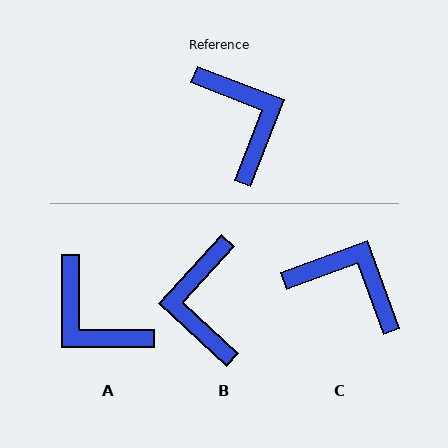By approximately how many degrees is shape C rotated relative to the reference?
Approximately 41 degrees counter-clockwise.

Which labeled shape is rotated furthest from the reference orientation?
A, about 159 degrees away.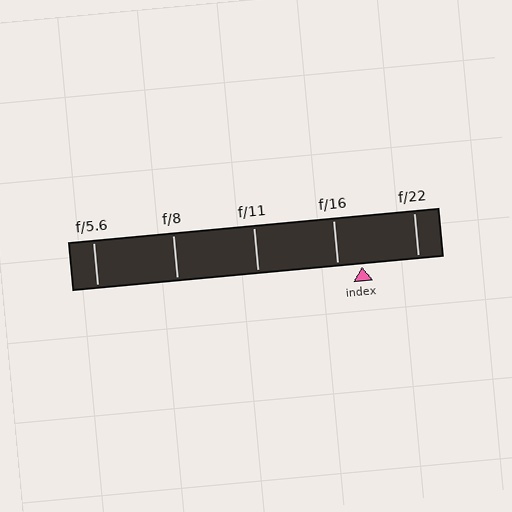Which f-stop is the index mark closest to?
The index mark is closest to f/16.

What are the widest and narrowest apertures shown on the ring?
The widest aperture shown is f/5.6 and the narrowest is f/22.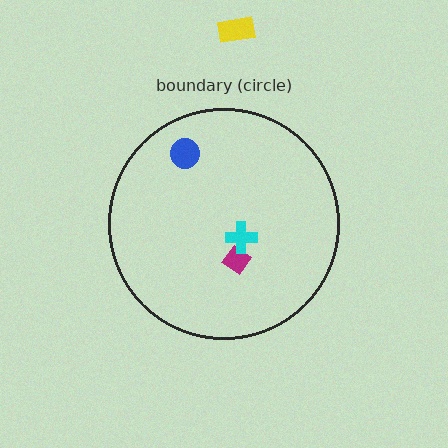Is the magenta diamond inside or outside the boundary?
Inside.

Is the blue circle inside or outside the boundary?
Inside.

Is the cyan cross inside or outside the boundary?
Inside.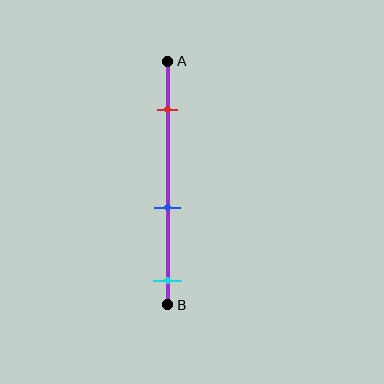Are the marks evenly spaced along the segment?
Yes, the marks are approximately evenly spaced.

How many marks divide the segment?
There are 3 marks dividing the segment.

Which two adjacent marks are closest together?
The blue and cyan marks are the closest adjacent pair.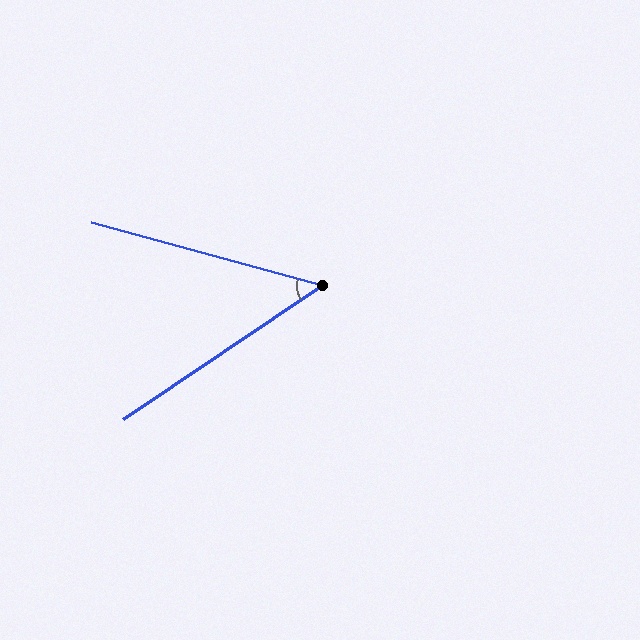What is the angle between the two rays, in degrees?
Approximately 49 degrees.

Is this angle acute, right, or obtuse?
It is acute.